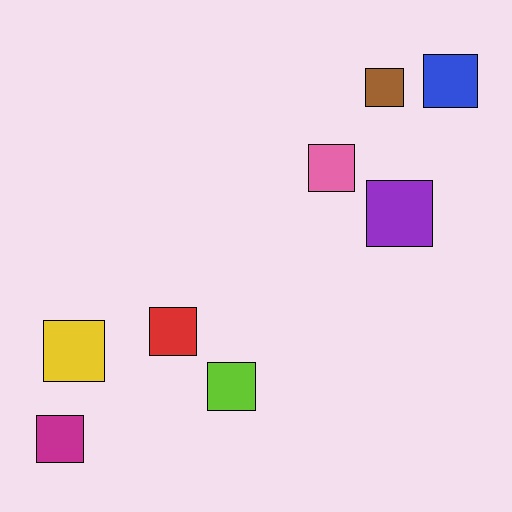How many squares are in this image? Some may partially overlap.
There are 8 squares.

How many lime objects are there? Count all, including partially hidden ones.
There is 1 lime object.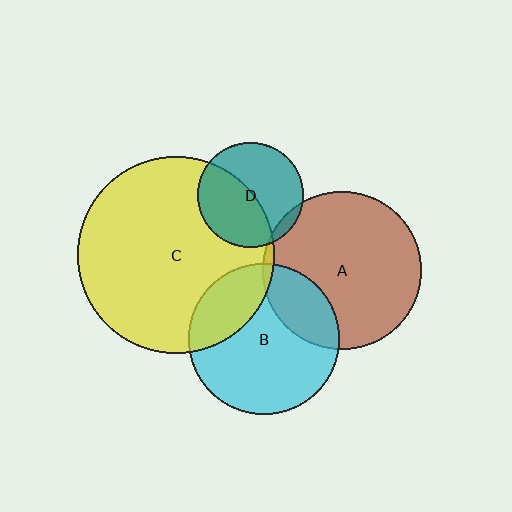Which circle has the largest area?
Circle C (yellow).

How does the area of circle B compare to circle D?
Approximately 2.0 times.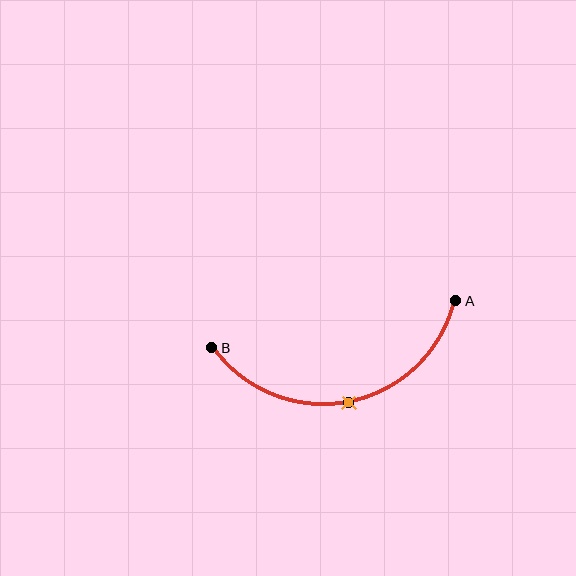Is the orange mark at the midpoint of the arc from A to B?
Yes. The orange mark lies on the arc at equal arc-length from both A and B — it is the arc midpoint.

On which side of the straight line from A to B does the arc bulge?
The arc bulges below the straight line connecting A and B.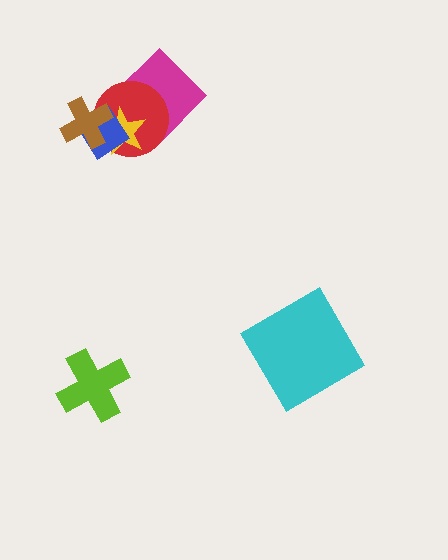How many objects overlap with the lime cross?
0 objects overlap with the lime cross.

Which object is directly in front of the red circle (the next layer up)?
The yellow star is directly in front of the red circle.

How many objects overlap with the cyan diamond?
0 objects overlap with the cyan diamond.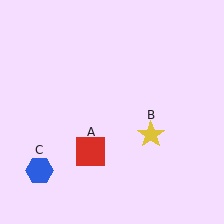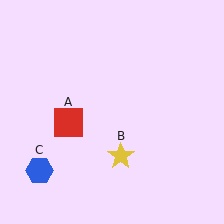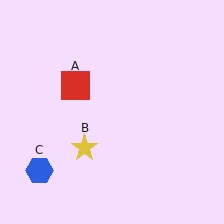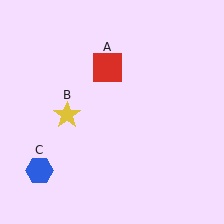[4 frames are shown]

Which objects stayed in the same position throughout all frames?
Blue hexagon (object C) remained stationary.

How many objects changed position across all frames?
2 objects changed position: red square (object A), yellow star (object B).